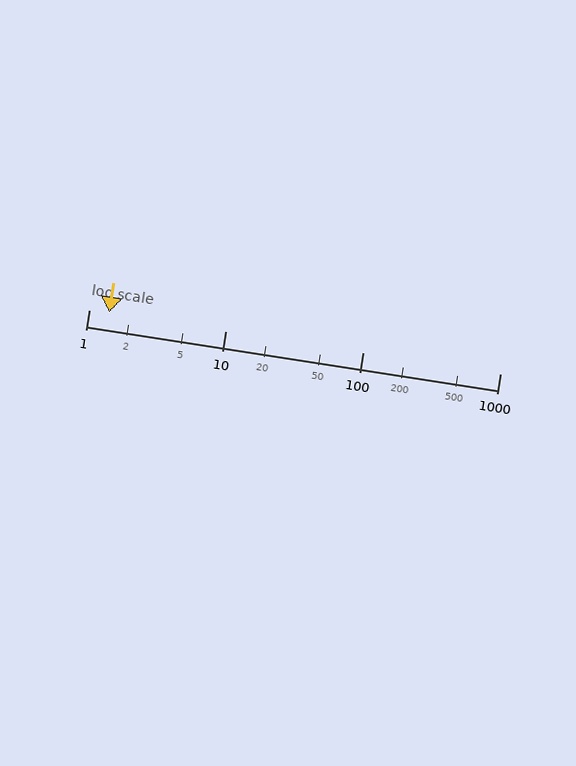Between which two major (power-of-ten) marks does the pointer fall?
The pointer is between 1 and 10.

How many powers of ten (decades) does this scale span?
The scale spans 3 decades, from 1 to 1000.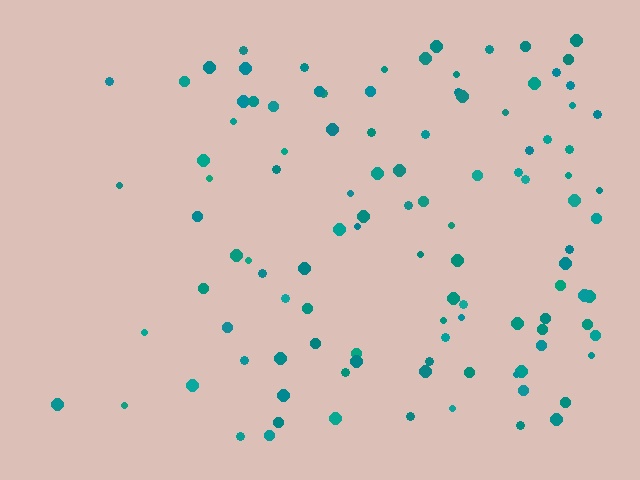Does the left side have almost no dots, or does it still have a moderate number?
Still a moderate number, just noticeably fewer than the right.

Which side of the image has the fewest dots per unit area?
The left.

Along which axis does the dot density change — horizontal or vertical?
Horizontal.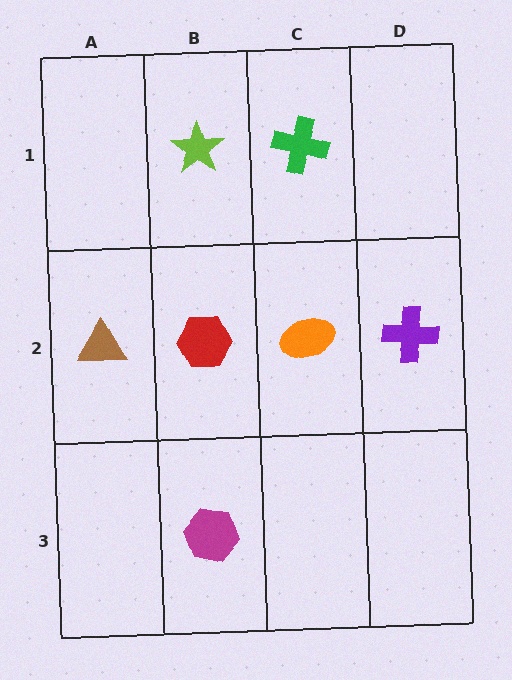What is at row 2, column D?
A purple cross.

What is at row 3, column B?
A magenta hexagon.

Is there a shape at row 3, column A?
No, that cell is empty.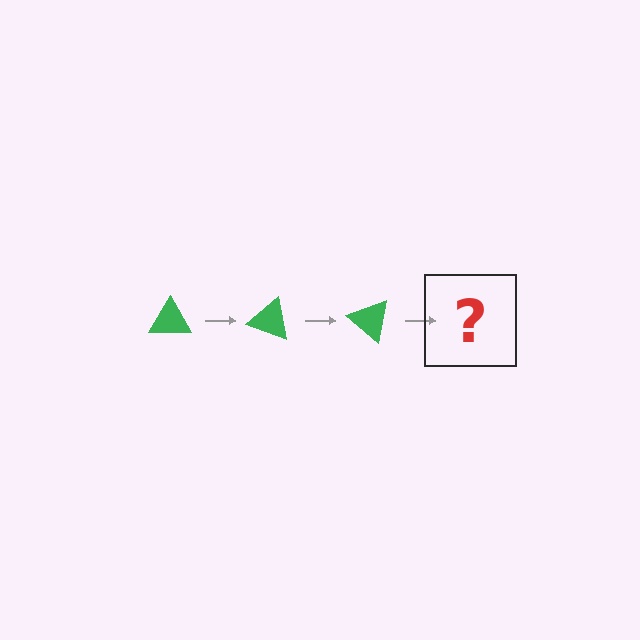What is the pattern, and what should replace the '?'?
The pattern is that the triangle rotates 20 degrees each step. The '?' should be a green triangle rotated 60 degrees.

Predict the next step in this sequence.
The next step is a green triangle rotated 60 degrees.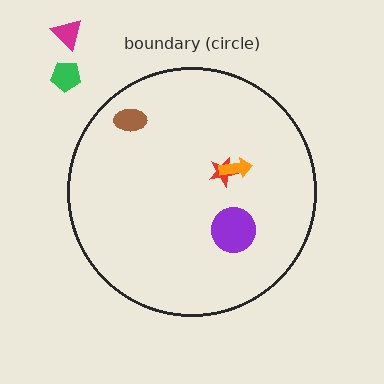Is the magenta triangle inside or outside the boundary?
Outside.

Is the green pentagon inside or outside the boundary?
Outside.